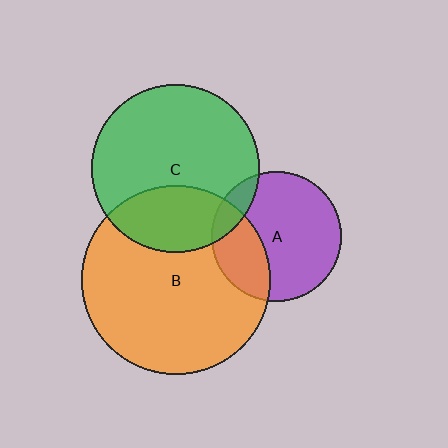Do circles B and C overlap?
Yes.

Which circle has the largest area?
Circle B (orange).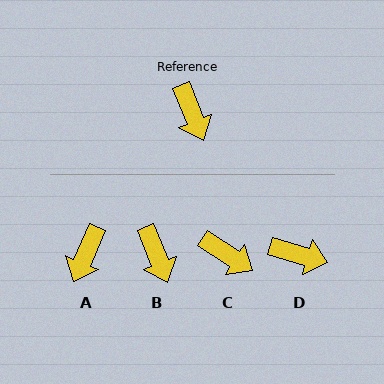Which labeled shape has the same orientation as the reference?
B.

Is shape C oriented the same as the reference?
No, it is off by about 34 degrees.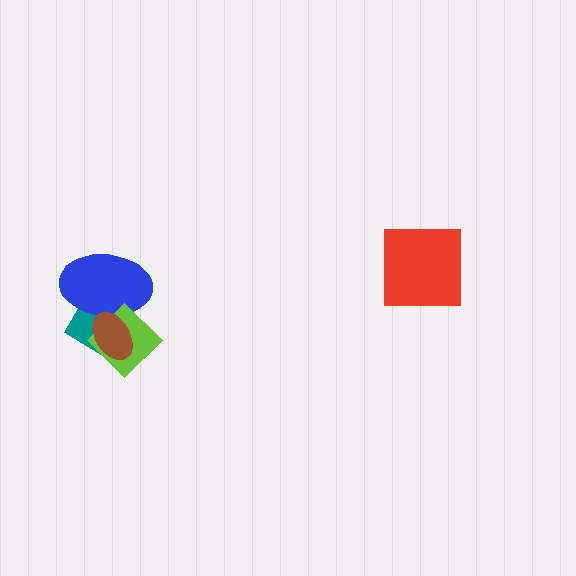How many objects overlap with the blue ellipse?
3 objects overlap with the blue ellipse.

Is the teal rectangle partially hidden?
Yes, it is partially covered by another shape.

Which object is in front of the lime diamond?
The brown ellipse is in front of the lime diamond.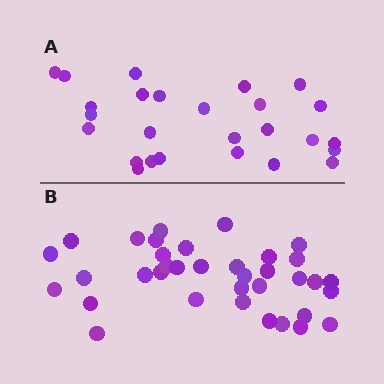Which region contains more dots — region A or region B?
Region B (the bottom region) has more dots.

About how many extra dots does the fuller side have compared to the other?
Region B has roughly 10 or so more dots than region A.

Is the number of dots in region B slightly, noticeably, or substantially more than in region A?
Region B has noticeably more, but not dramatically so. The ratio is roughly 1.4 to 1.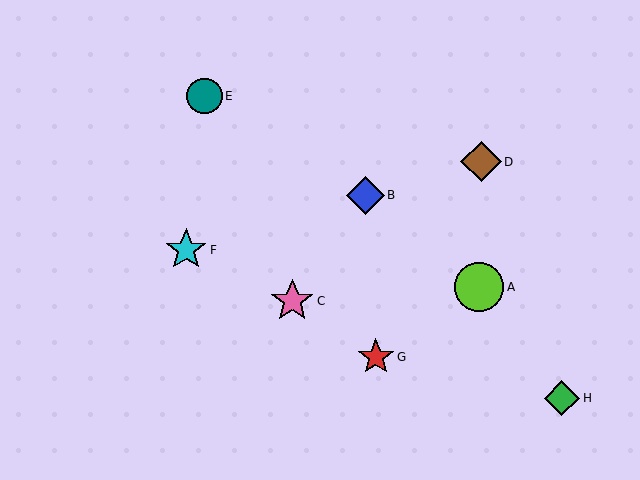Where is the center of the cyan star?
The center of the cyan star is at (186, 250).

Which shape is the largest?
The lime circle (labeled A) is the largest.